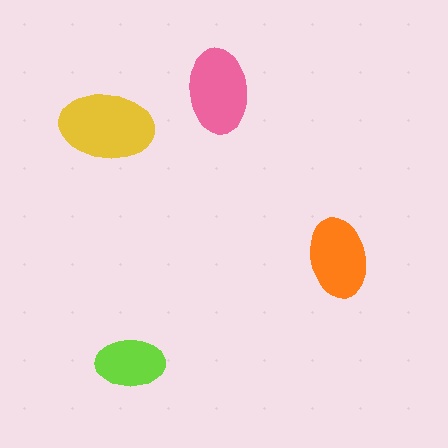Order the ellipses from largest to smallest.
the yellow one, the pink one, the orange one, the lime one.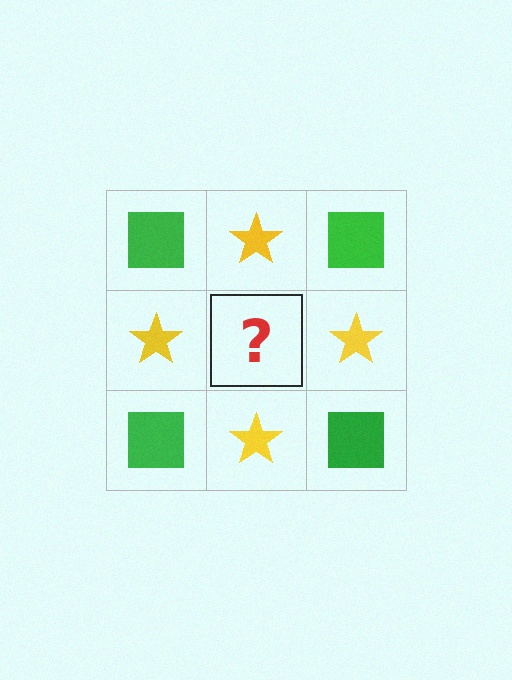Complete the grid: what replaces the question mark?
The question mark should be replaced with a green square.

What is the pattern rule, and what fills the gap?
The rule is that it alternates green square and yellow star in a checkerboard pattern. The gap should be filled with a green square.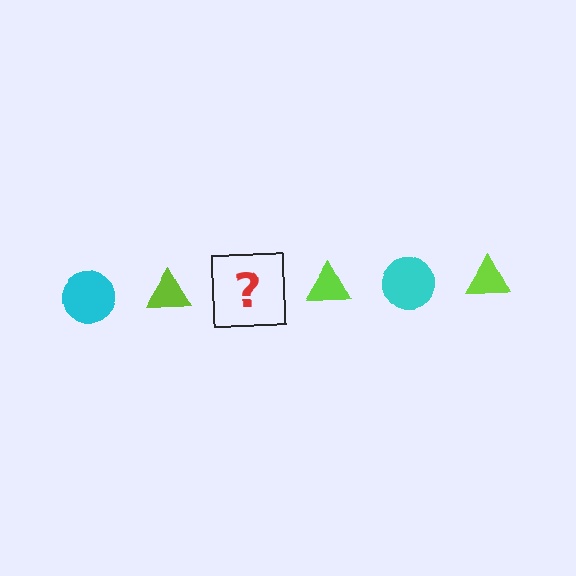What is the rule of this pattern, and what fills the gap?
The rule is that the pattern alternates between cyan circle and lime triangle. The gap should be filled with a cyan circle.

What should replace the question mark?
The question mark should be replaced with a cyan circle.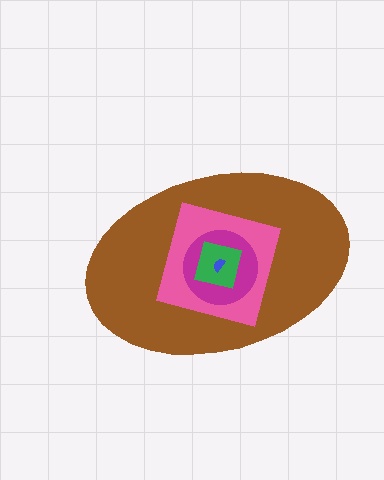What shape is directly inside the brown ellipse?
The pink square.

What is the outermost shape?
The brown ellipse.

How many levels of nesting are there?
5.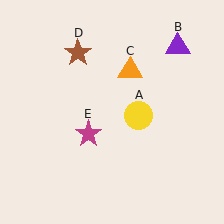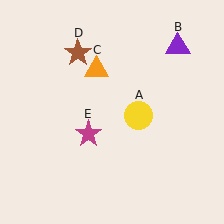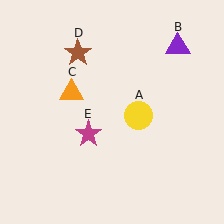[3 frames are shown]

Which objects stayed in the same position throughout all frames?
Yellow circle (object A) and purple triangle (object B) and brown star (object D) and magenta star (object E) remained stationary.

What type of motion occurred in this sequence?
The orange triangle (object C) rotated counterclockwise around the center of the scene.